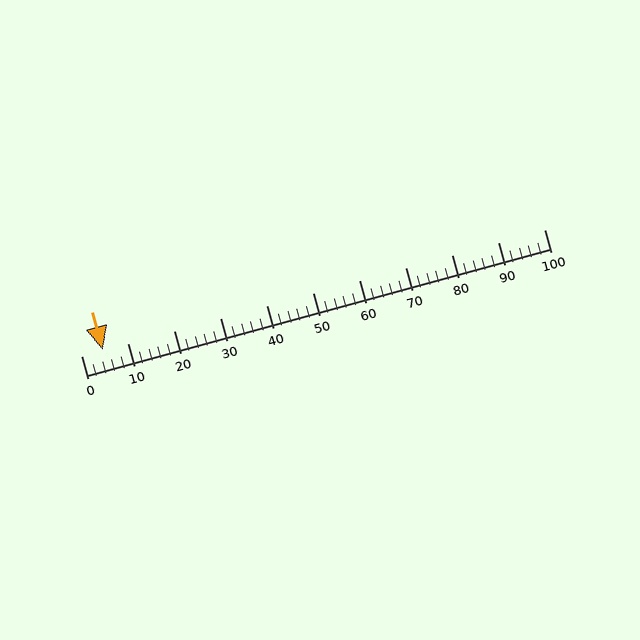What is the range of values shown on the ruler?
The ruler shows values from 0 to 100.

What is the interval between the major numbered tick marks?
The major tick marks are spaced 10 units apart.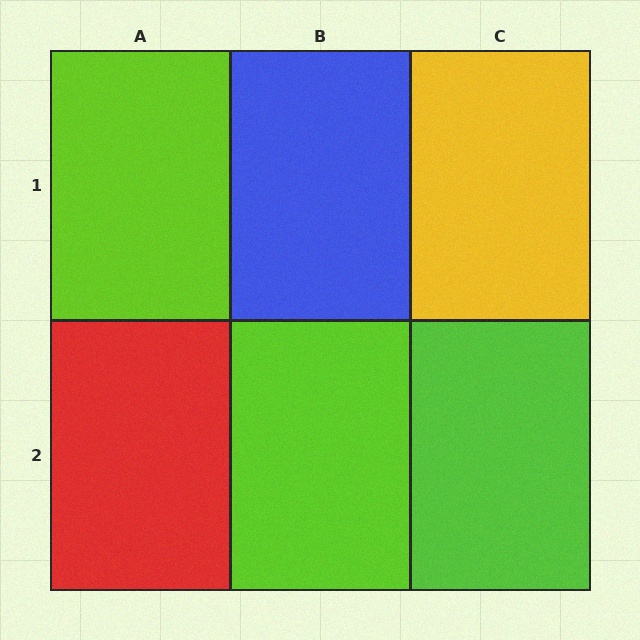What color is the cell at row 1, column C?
Yellow.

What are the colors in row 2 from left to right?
Red, lime, lime.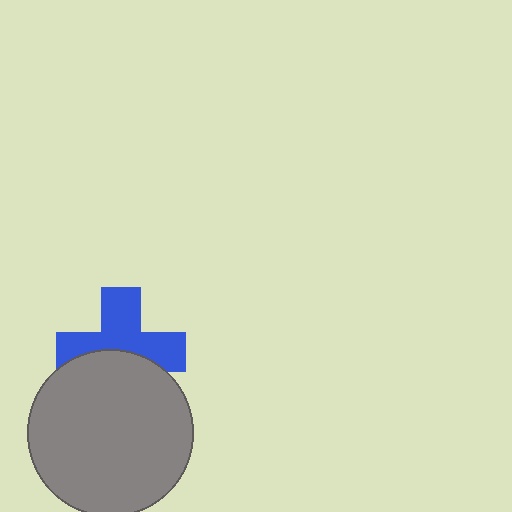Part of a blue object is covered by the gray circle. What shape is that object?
It is a cross.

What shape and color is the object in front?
The object in front is a gray circle.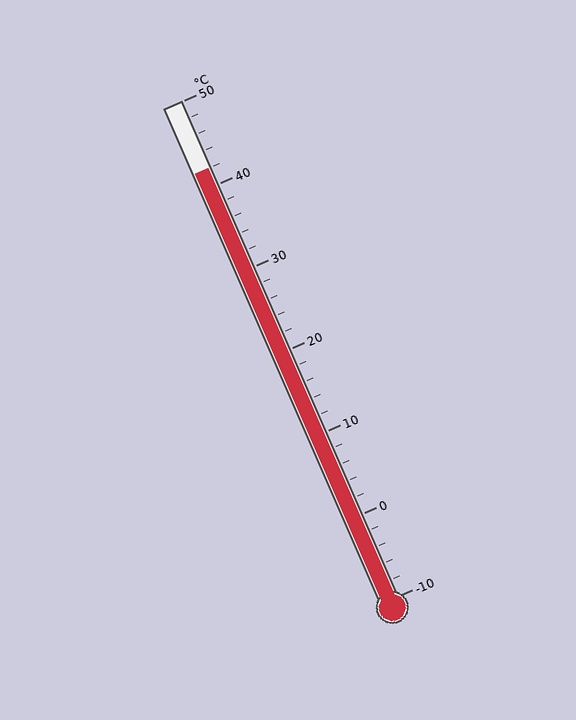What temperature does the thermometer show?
The thermometer shows approximately 42°C.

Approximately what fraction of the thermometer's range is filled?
The thermometer is filled to approximately 85% of its range.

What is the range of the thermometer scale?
The thermometer scale ranges from -10°C to 50°C.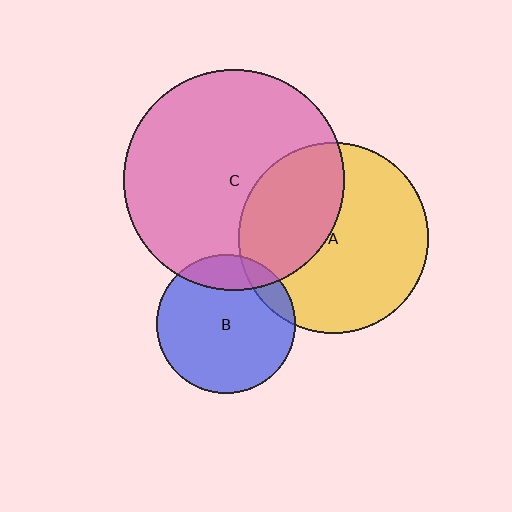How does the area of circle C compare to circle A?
Approximately 1.3 times.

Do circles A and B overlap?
Yes.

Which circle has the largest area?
Circle C (pink).